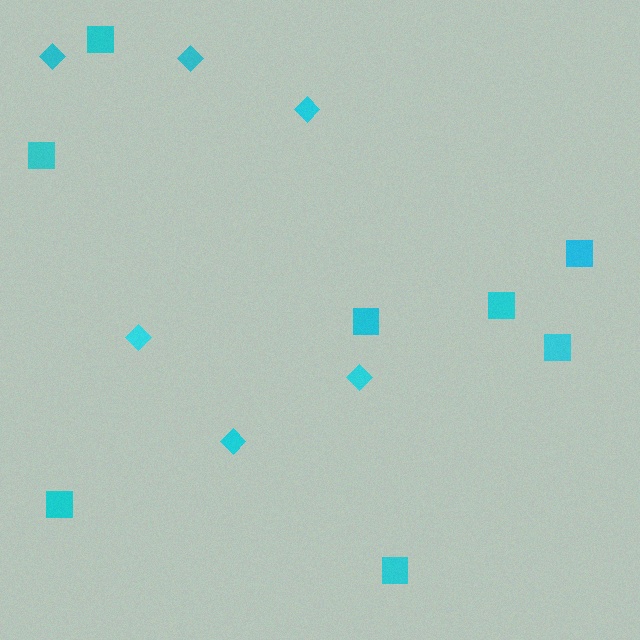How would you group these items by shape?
There are 2 groups: one group of squares (8) and one group of diamonds (6).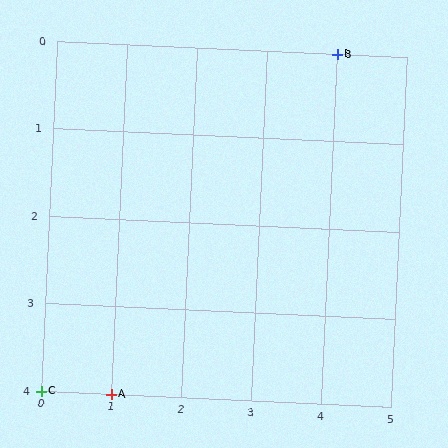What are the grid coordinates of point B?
Point B is at grid coordinates (4, 0).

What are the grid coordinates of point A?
Point A is at grid coordinates (1, 4).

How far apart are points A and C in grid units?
Points A and C are 1 column apart.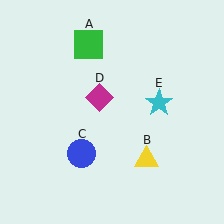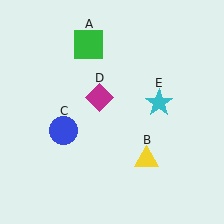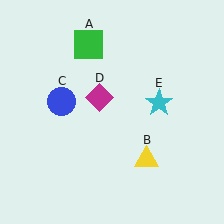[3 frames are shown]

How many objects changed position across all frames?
1 object changed position: blue circle (object C).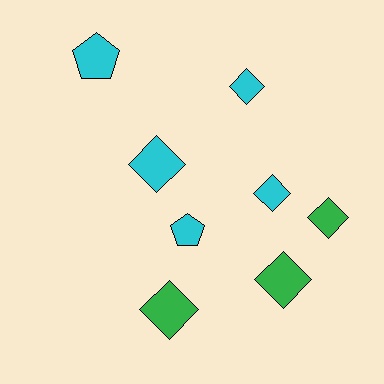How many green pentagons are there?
There are no green pentagons.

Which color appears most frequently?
Cyan, with 5 objects.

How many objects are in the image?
There are 8 objects.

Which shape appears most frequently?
Diamond, with 6 objects.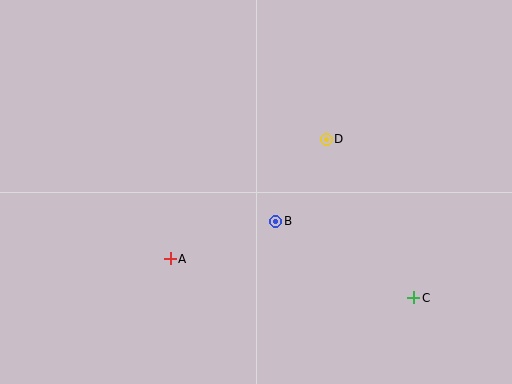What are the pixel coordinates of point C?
Point C is at (414, 298).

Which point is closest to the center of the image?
Point B at (276, 221) is closest to the center.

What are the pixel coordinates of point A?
Point A is at (170, 259).